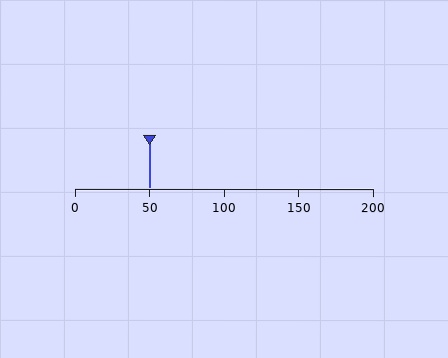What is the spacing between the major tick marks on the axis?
The major ticks are spaced 50 apart.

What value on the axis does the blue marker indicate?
The marker indicates approximately 50.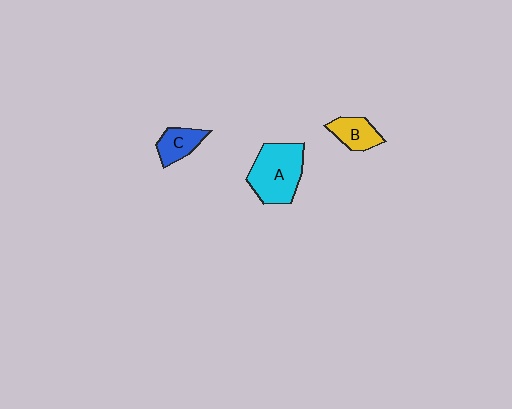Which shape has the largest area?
Shape A (cyan).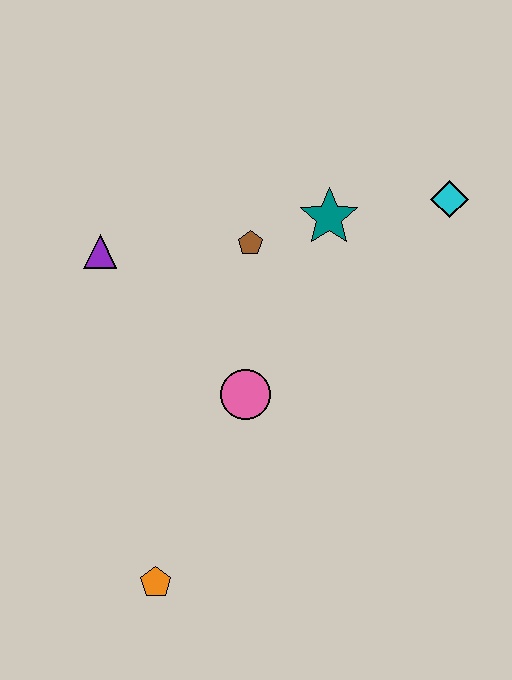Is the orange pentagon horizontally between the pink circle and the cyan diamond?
No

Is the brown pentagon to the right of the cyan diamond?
No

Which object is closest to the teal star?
The brown pentagon is closest to the teal star.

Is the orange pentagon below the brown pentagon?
Yes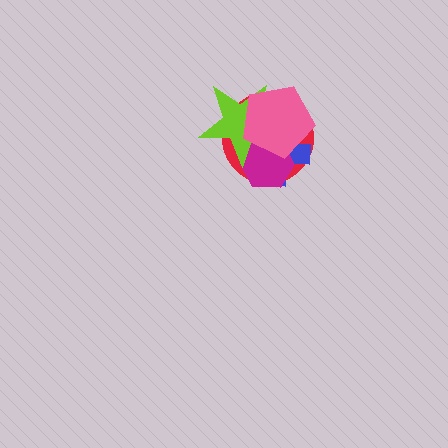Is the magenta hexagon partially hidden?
Yes, it is partially covered by another shape.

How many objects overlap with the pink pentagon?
4 objects overlap with the pink pentagon.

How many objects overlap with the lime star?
4 objects overlap with the lime star.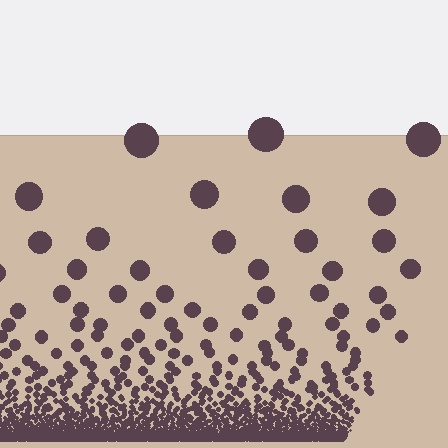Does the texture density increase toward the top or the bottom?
Density increases toward the bottom.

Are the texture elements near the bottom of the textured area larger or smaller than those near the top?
Smaller. The gradient is inverted — elements near the bottom are smaller and denser.